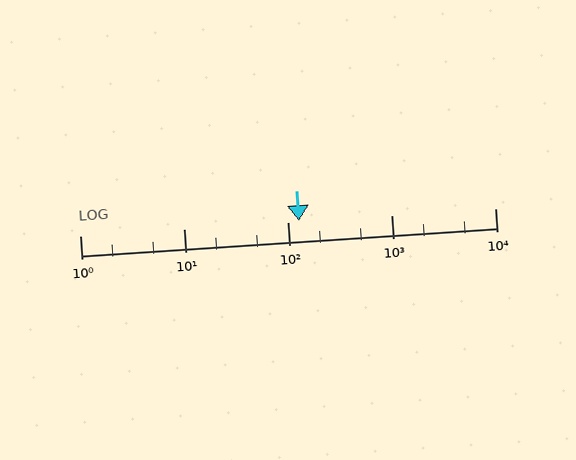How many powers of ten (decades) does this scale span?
The scale spans 4 decades, from 1 to 10000.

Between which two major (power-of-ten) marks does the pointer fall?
The pointer is between 100 and 1000.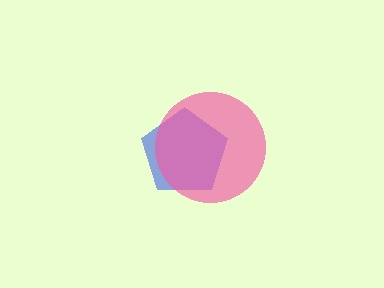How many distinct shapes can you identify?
There are 2 distinct shapes: a blue pentagon, a pink circle.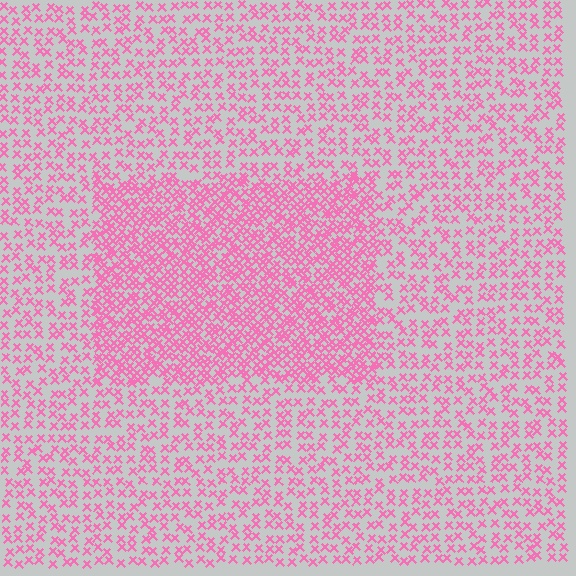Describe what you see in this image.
The image contains small pink elements arranged at two different densities. A rectangle-shaped region is visible where the elements are more densely packed than the surrounding area.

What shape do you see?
I see a rectangle.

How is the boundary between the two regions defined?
The boundary is defined by a change in element density (approximately 2.1x ratio). All elements are the same color, size, and shape.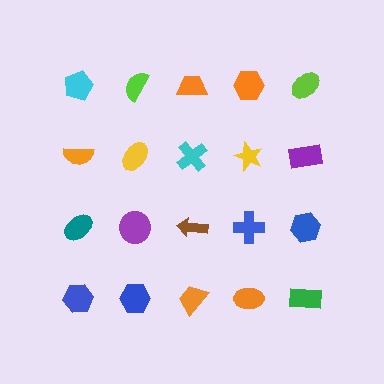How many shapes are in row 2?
5 shapes.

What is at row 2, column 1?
An orange semicircle.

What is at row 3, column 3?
A brown arrow.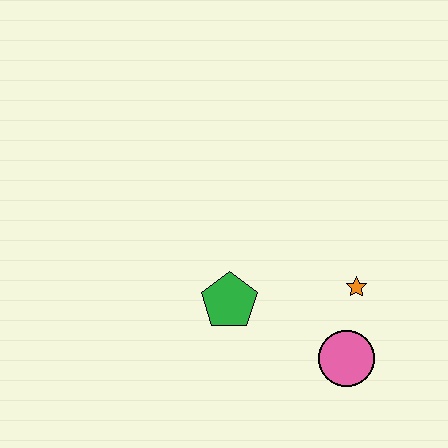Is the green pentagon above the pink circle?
Yes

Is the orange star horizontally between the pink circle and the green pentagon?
No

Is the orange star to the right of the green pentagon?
Yes